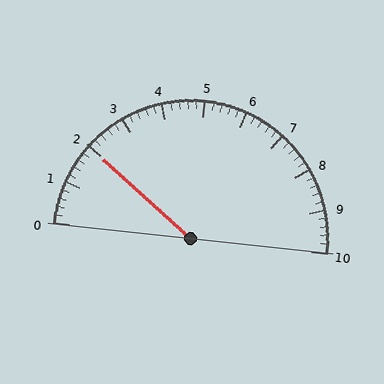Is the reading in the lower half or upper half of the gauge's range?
The reading is in the lower half of the range (0 to 10).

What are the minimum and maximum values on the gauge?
The gauge ranges from 0 to 10.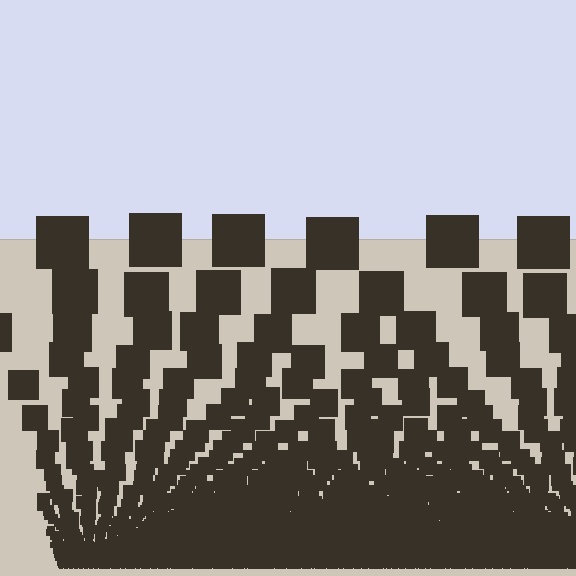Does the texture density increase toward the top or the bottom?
Density increases toward the bottom.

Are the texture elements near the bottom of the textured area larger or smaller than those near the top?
Smaller. The gradient is inverted — elements near the bottom are smaller and denser.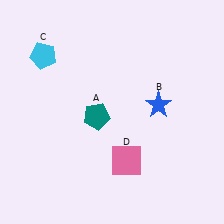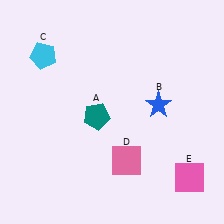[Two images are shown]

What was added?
A pink square (E) was added in Image 2.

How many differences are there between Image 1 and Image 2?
There is 1 difference between the two images.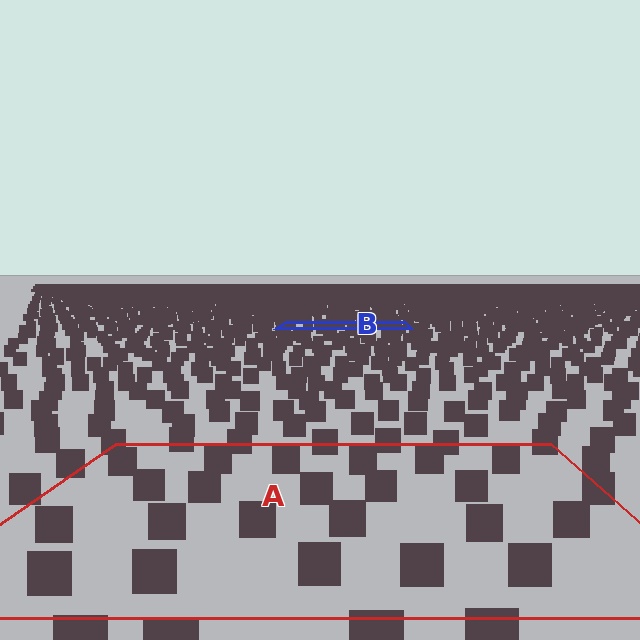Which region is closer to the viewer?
Region A is closer. The texture elements there are larger and more spread out.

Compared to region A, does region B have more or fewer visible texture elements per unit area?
Region B has more texture elements per unit area — they are packed more densely because it is farther away.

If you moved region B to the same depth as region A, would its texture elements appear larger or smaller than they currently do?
They would appear larger. At a closer depth, the same texture elements are projected at a bigger on-screen size.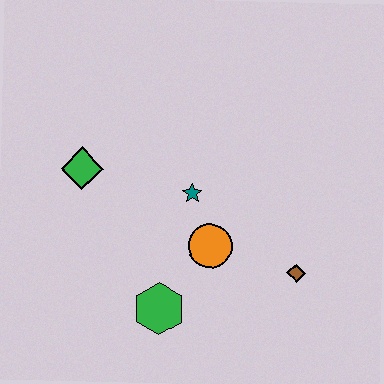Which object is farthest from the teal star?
The brown diamond is farthest from the teal star.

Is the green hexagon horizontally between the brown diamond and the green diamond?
Yes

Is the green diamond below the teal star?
No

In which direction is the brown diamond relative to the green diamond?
The brown diamond is to the right of the green diamond.